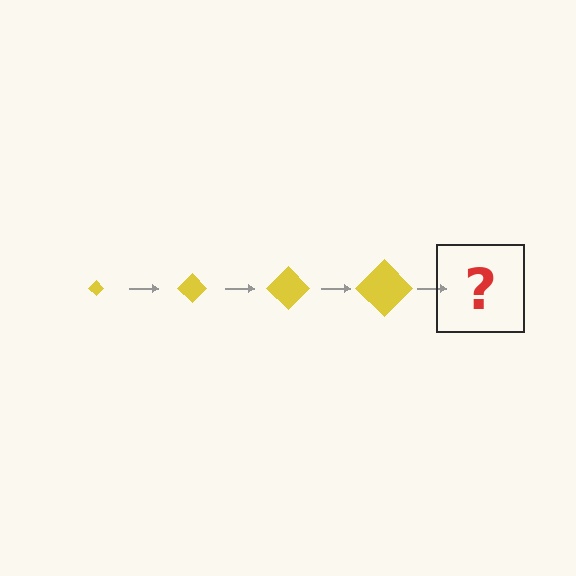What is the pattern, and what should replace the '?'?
The pattern is that the diamond gets progressively larger each step. The '?' should be a yellow diamond, larger than the previous one.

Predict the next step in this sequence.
The next step is a yellow diamond, larger than the previous one.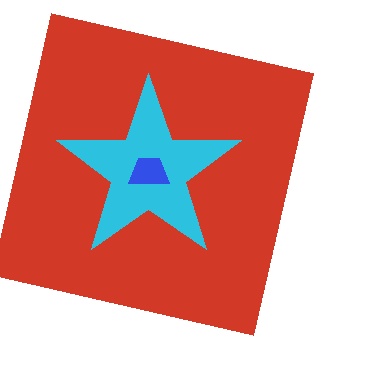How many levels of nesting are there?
3.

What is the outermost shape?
The red square.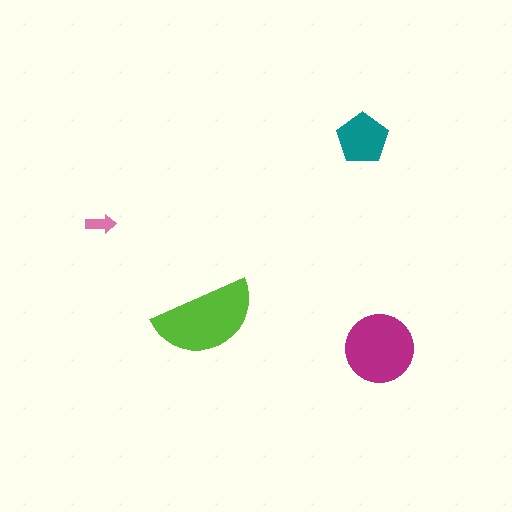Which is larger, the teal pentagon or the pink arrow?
The teal pentagon.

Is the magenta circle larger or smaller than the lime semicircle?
Smaller.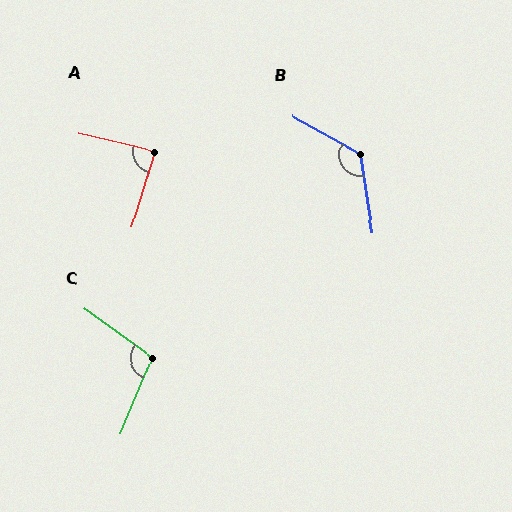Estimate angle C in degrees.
Approximately 103 degrees.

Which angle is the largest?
B, at approximately 128 degrees.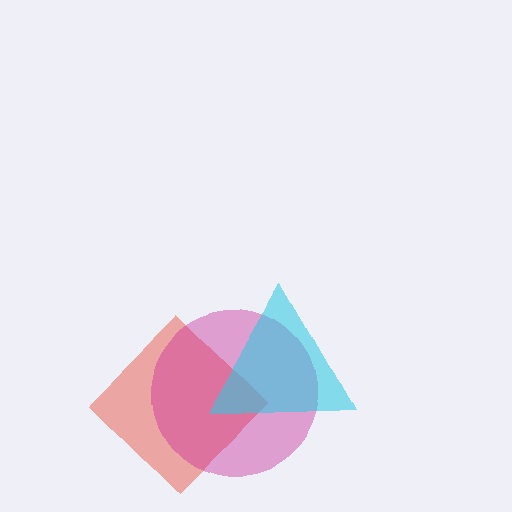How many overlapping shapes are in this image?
There are 3 overlapping shapes in the image.